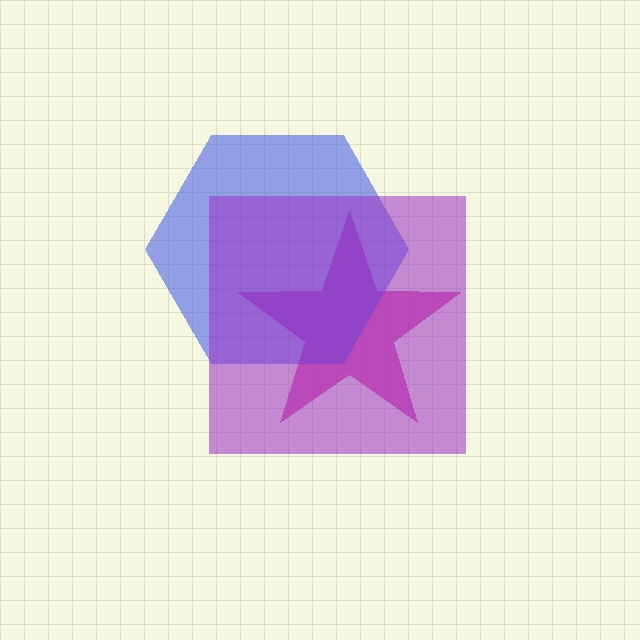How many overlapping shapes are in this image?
There are 3 overlapping shapes in the image.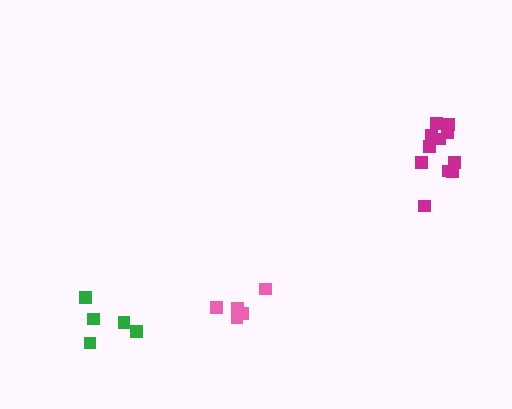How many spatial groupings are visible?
There are 3 spatial groupings.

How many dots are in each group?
Group 1: 5 dots, Group 2: 5 dots, Group 3: 11 dots (21 total).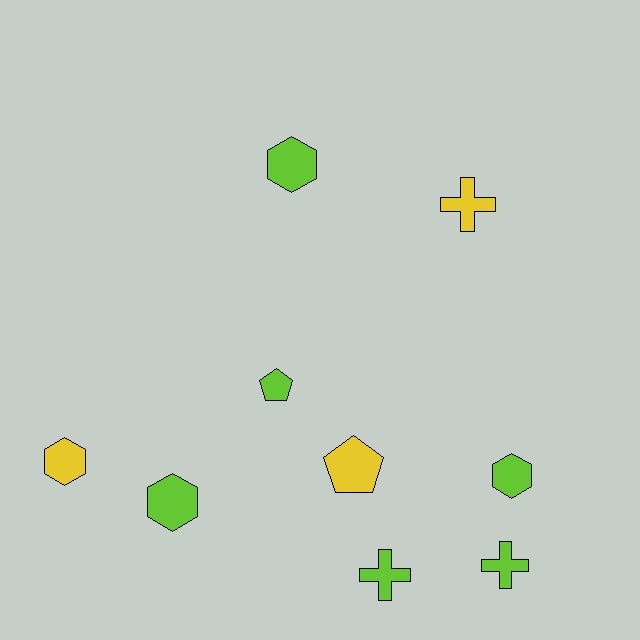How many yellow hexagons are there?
There is 1 yellow hexagon.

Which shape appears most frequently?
Hexagon, with 4 objects.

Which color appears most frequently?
Lime, with 6 objects.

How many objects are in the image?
There are 9 objects.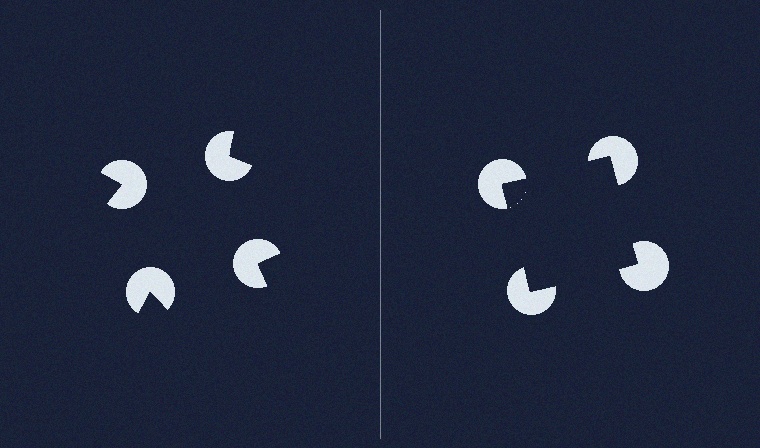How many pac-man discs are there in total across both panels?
8 — 4 on each side.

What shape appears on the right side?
An illusory square.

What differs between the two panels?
The pac-man discs are positioned identically on both sides; only the wedge orientations differ. On the right they align to a square; on the left they are misaligned.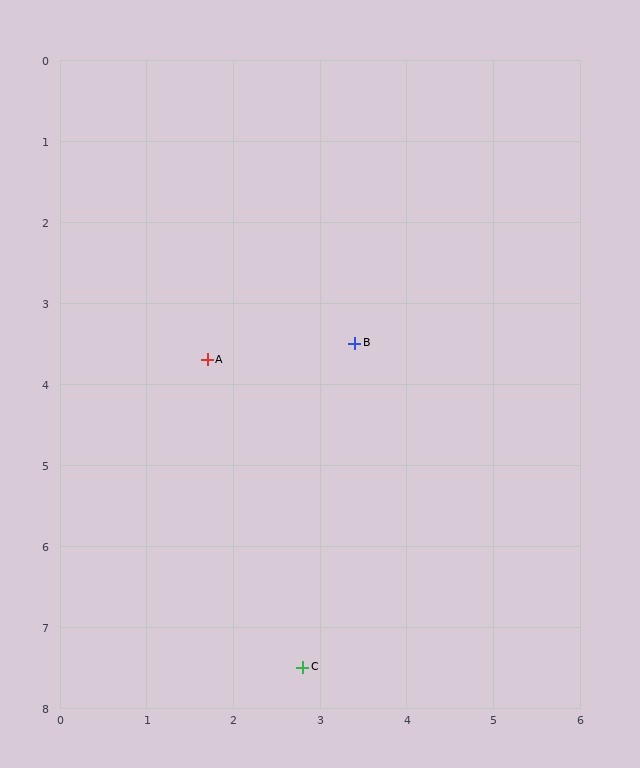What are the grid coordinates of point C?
Point C is at approximately (2.8, 7.5).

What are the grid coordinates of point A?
Point A is at approximately (1.7, 3.7).